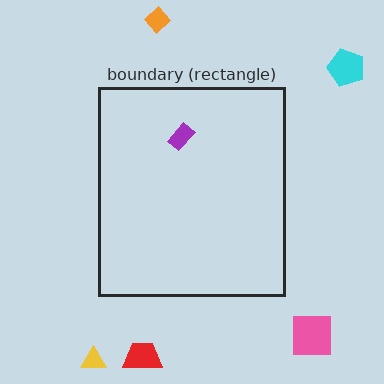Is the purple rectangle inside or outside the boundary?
Inside.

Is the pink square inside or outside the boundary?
Outside.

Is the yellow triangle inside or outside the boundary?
Outside.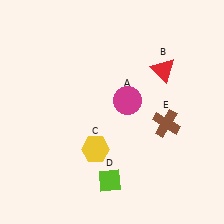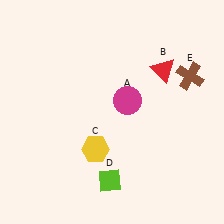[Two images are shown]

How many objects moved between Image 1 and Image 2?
1 object moved between the two images.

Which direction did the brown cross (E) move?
The brown cross (E) moved up.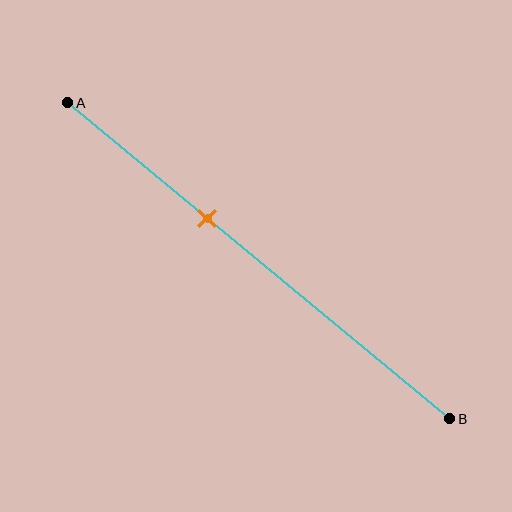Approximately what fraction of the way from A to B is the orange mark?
The orange mark is approximately 35% of the way from A to B.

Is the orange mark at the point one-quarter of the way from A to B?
No, the mark is at about 35% from A, not at the 25% one-quarter point.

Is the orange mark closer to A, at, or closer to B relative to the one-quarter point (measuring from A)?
The orange mark is closer to point B than the one-quarter point of segment AB.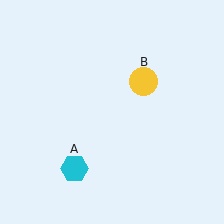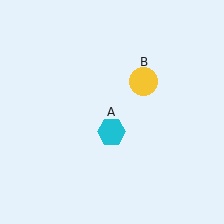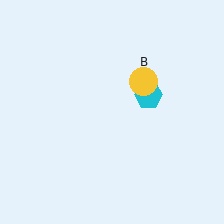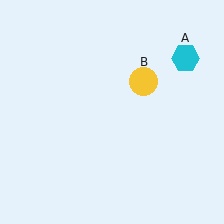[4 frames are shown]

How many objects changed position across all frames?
1 object changed position: cyan hexagon (object A).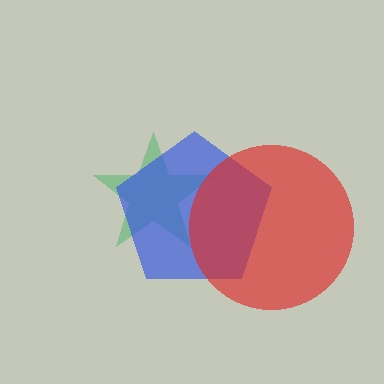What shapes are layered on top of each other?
The layered shapes are: a green star, a blue pentagon, a red circle.